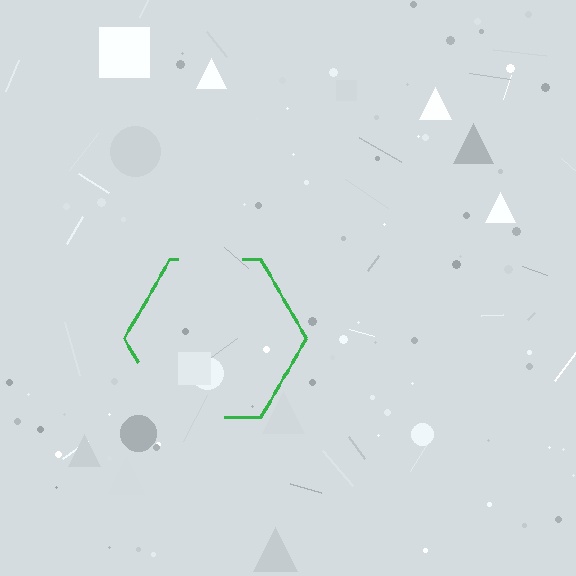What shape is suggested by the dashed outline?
The dashed outline suggests a hexagon.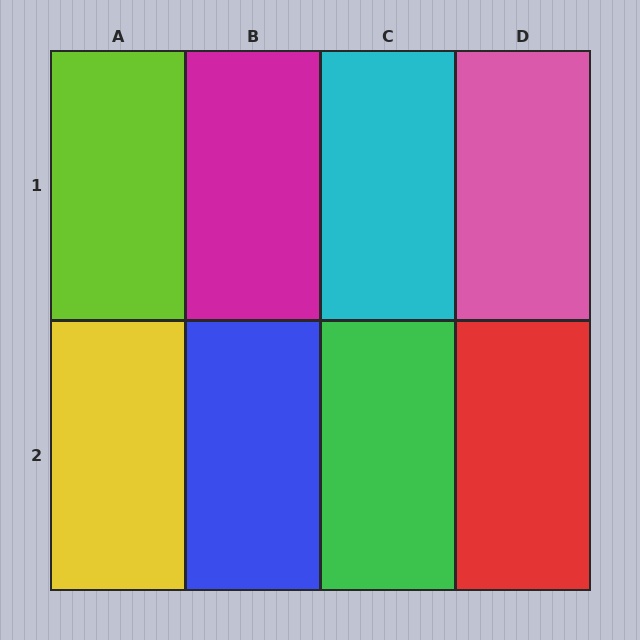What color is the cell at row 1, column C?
Cyan.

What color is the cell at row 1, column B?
Magenta.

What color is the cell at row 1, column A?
Lime.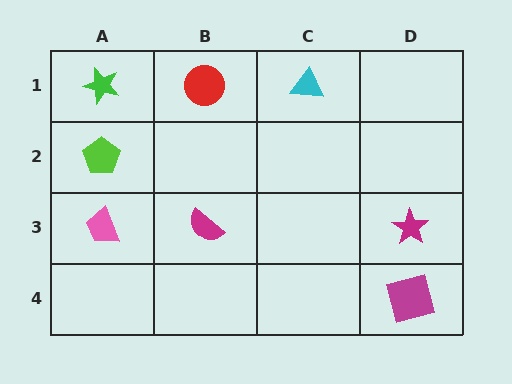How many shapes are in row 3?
3 shapes.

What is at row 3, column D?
A magenta star.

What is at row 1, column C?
A cyan triangle.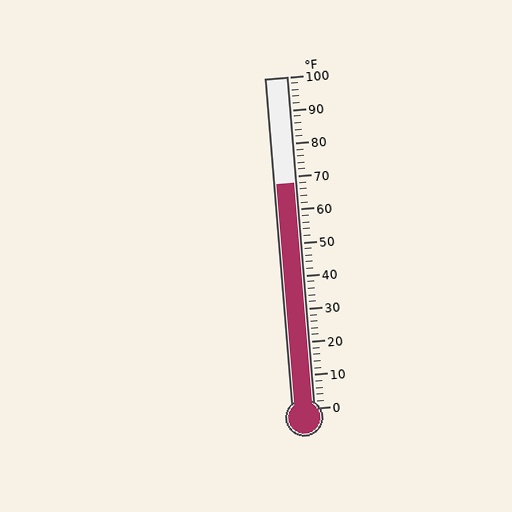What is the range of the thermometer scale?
The thermometer scale ranges from 0°F to 100°F.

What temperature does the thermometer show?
The thermometer shows approximately 68°F.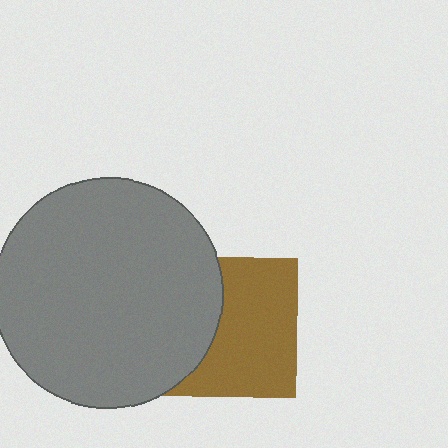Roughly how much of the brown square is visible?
About half of it is visible (roughly 63%).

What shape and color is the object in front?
The object in front is a gray circle.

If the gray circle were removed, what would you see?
You would see the complete brown square.